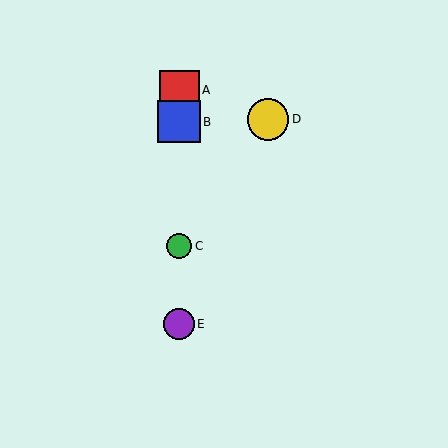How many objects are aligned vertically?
4 objects (A, B, C, E) are aligned vertically.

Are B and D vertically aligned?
No, B is at x≈179 and D is at x≈268.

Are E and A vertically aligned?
Yes, both are at x≈179.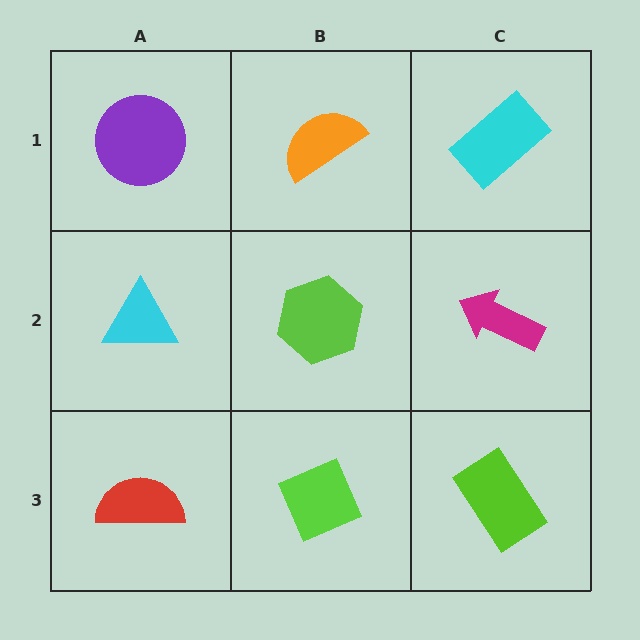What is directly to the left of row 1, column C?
An orange semicircle.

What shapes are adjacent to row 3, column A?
A cyan triangle (row 2, column A), a lime diamond (row 3, column B).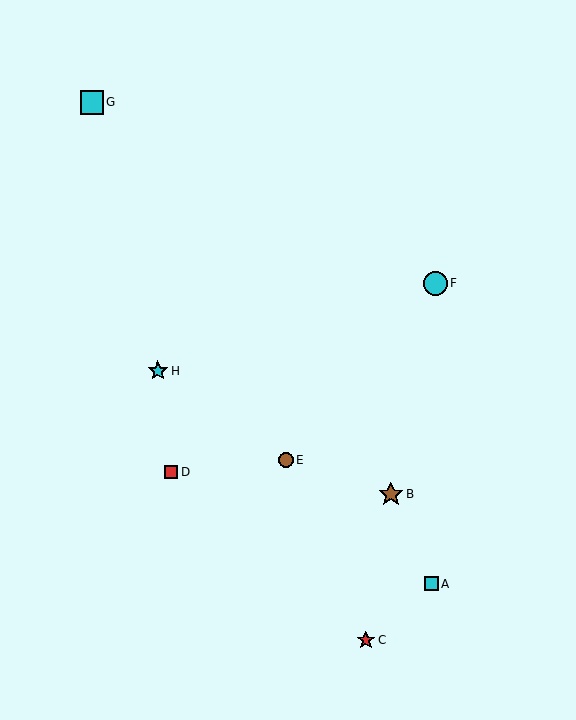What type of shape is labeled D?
Shape D is a red square.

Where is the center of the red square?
The center of the red square is at (171, 472).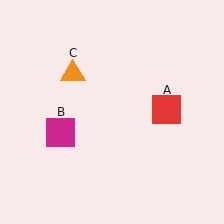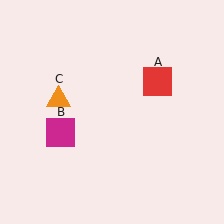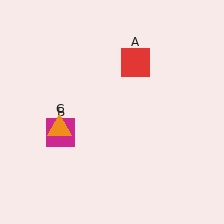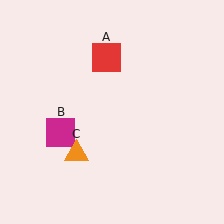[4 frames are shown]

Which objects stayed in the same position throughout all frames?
Magenta square (object B) remained stationary.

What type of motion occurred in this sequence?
The red square (object A), orange triangle (object C) rotated counterclockwise around the center of the scene.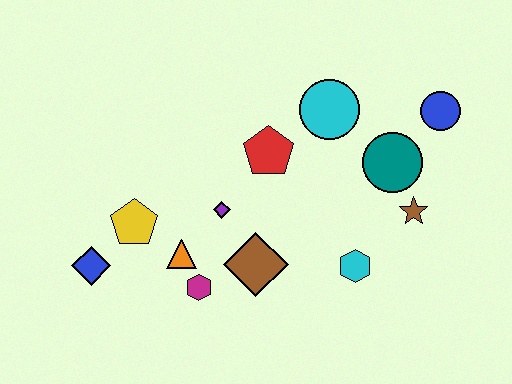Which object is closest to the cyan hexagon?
The brown star is closest to the cyan hexagon.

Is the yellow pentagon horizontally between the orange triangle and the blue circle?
No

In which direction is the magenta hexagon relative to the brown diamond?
The magenta hexagon is to the left of the brown diamond.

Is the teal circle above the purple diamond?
Yes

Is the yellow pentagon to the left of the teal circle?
Yes